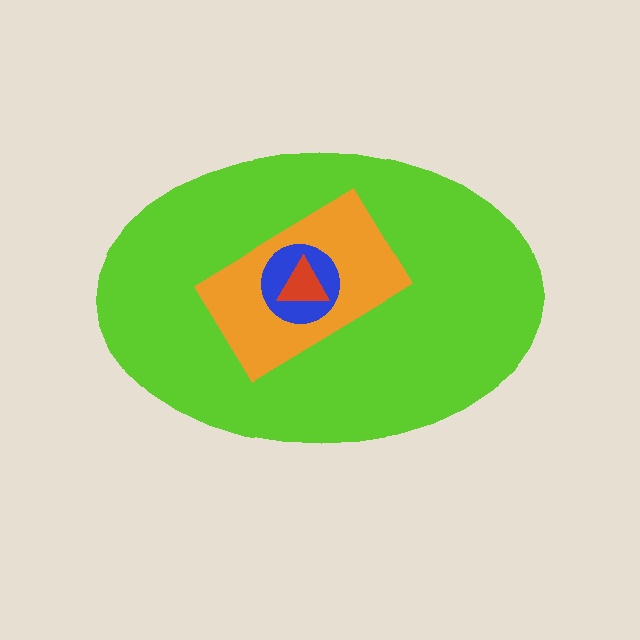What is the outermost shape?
The lime ellipse.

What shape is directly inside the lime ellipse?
The orange rectangle.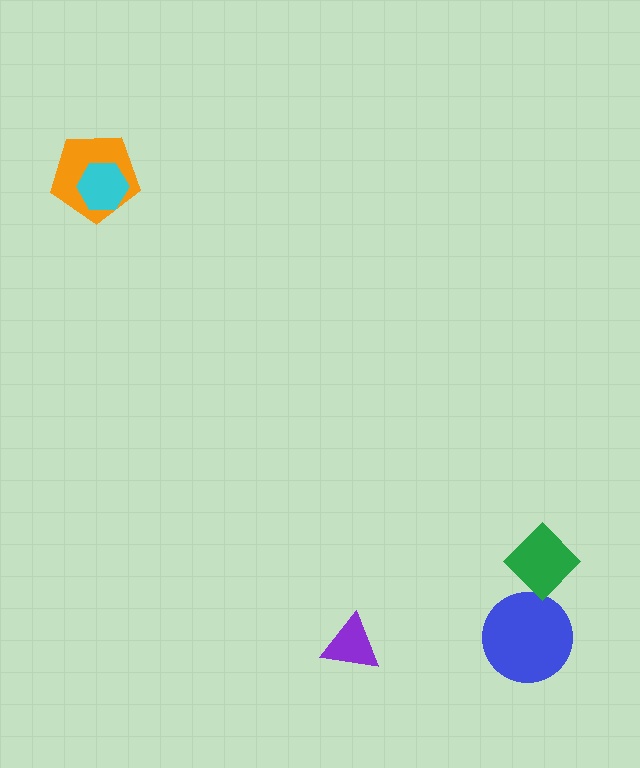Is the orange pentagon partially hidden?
Yes, it is partially covered by another shape.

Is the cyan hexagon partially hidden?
No, no other shape covers it.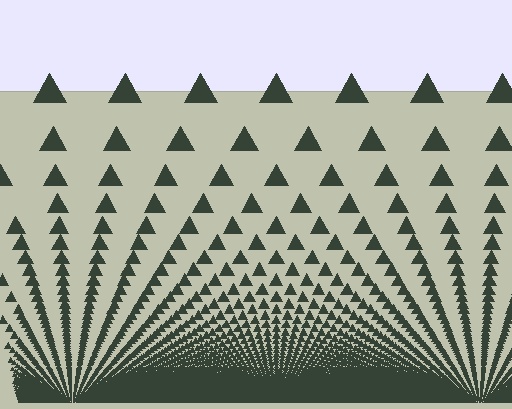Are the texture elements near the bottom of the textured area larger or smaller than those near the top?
Smaller. The gradient is inverted — elements near the bottom are smaller and denser.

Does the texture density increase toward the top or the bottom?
Density increases toward the bottom.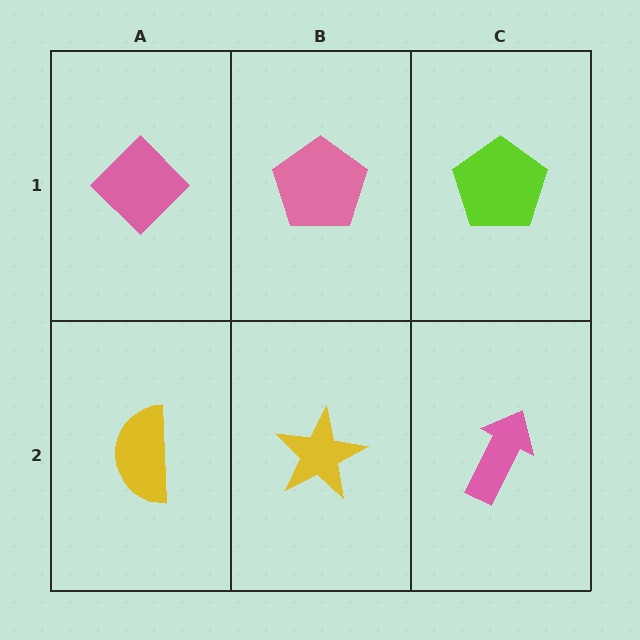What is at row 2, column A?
A yellow semicircle.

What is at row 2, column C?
A pink arrow.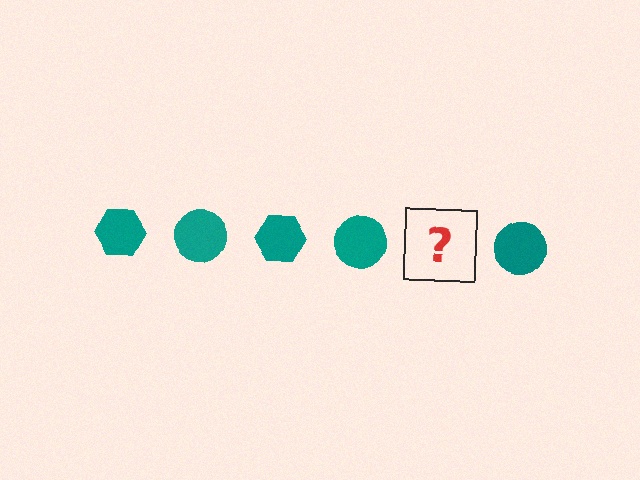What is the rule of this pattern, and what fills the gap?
The rule is that the pattern cycles through hexagon, circle shapes in teal. The gap should be filled with a teal hexagon.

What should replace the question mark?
The question mark should be replaced with a teal hexagon.